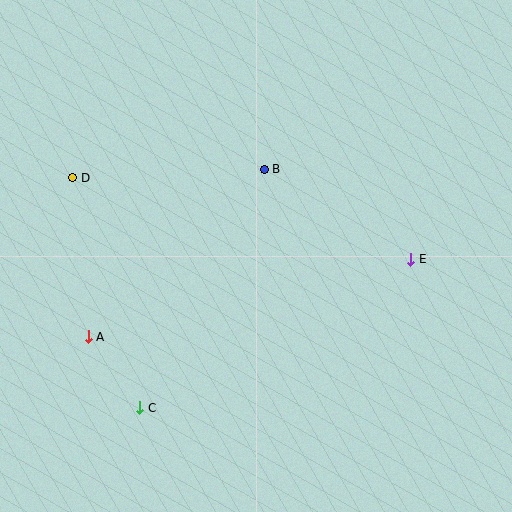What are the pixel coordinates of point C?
Point C is at (140, 408).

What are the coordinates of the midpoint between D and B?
The midpoint between D and B is at (168, 174).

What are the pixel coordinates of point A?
Point A is at (88, 337).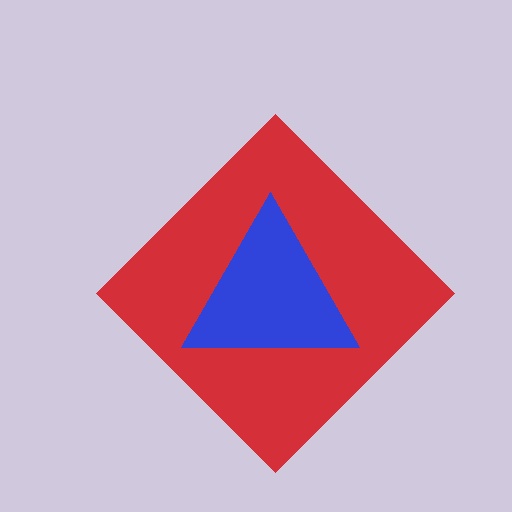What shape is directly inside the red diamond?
The blue triangle.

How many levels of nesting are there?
2.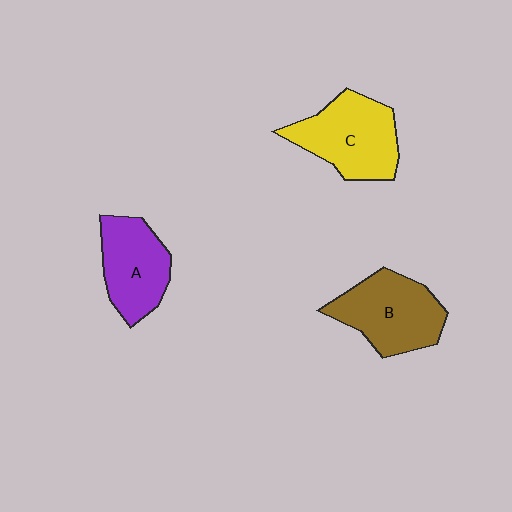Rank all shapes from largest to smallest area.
From largest to smallest: C (yellow), B (brown), A (purple).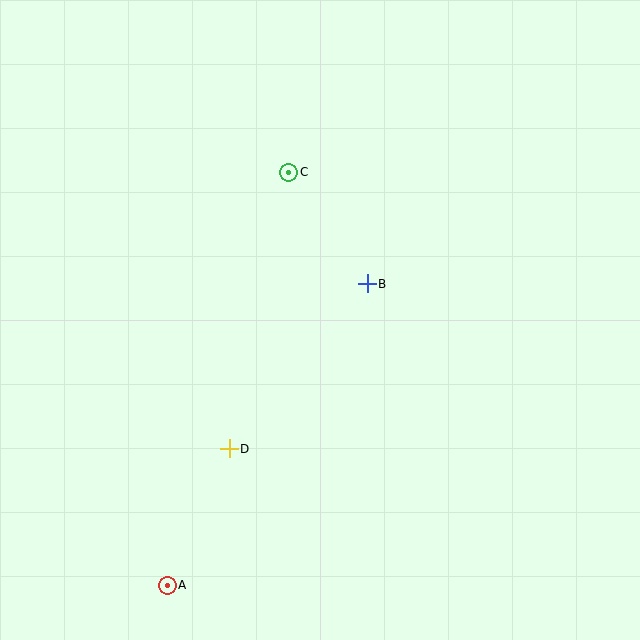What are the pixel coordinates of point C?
Point C is at (289, 172).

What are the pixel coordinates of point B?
Point B is at (367, 284).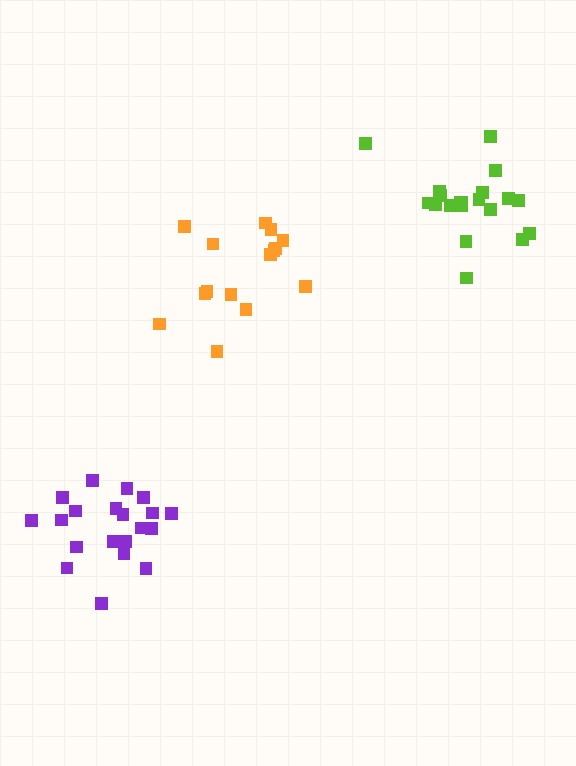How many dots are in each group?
Group 1: 15 dots, Group 2: 20 dots, Group 3: 20 dots (55 total).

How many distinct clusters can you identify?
There are 3 distinct clusters.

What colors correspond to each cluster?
The clusters are colored: orange, purple, lime.